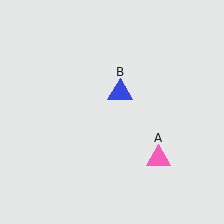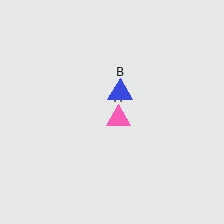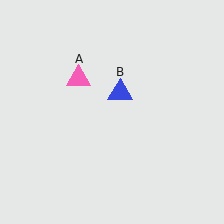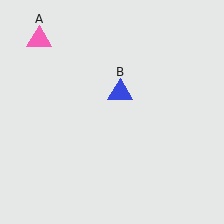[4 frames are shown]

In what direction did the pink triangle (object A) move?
The pink triangle (object A) moved up and to the left.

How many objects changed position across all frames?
1 object changed position: pink triangle (object A).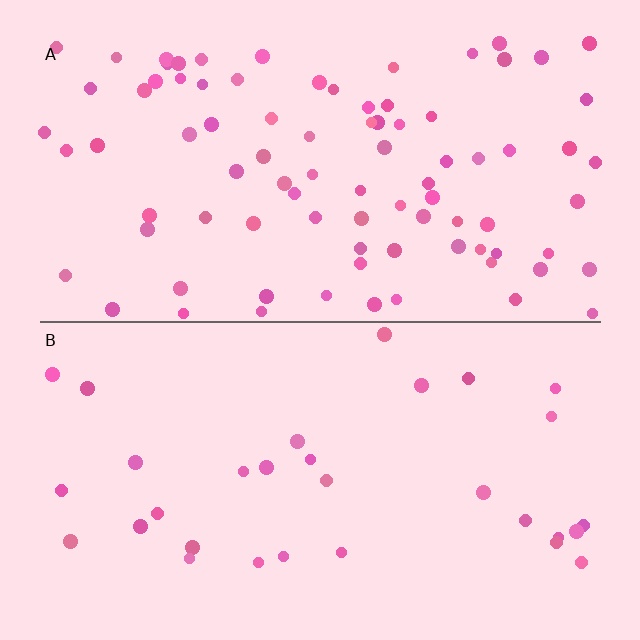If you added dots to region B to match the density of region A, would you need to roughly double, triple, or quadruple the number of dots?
Approximately triple.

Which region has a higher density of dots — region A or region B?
A (the top).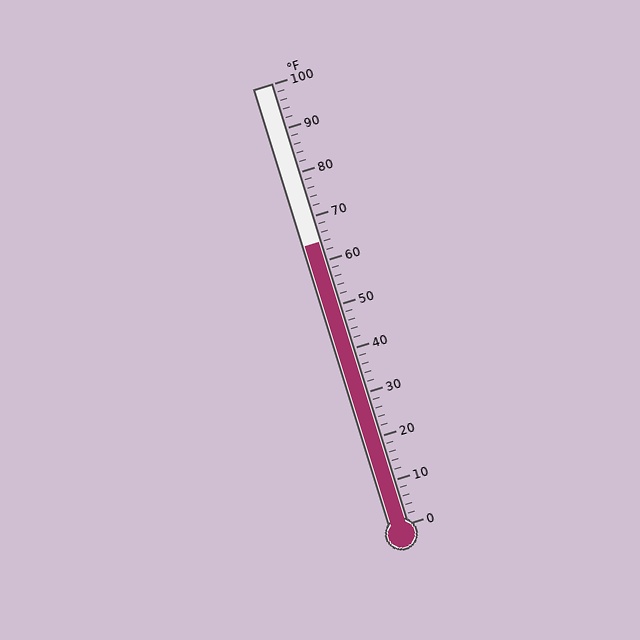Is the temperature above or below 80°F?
The temperature is below 80°F.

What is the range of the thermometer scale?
The thermometer scale ranges from 0°F to 100°F.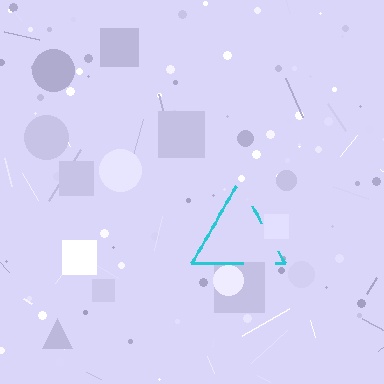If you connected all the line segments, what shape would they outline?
They would outline a triangle.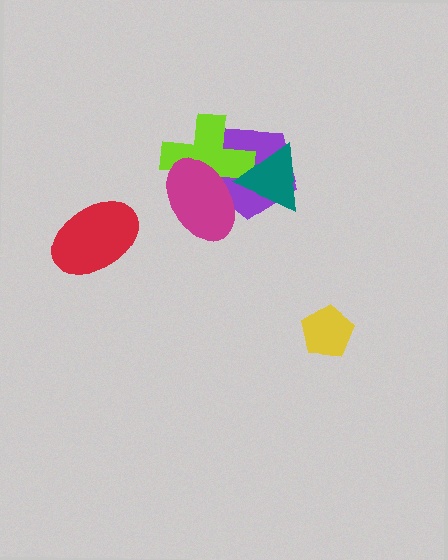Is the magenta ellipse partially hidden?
Yes, it is partially covered by another shape.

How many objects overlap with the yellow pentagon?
0 objects overlap with the yellow pentagon.